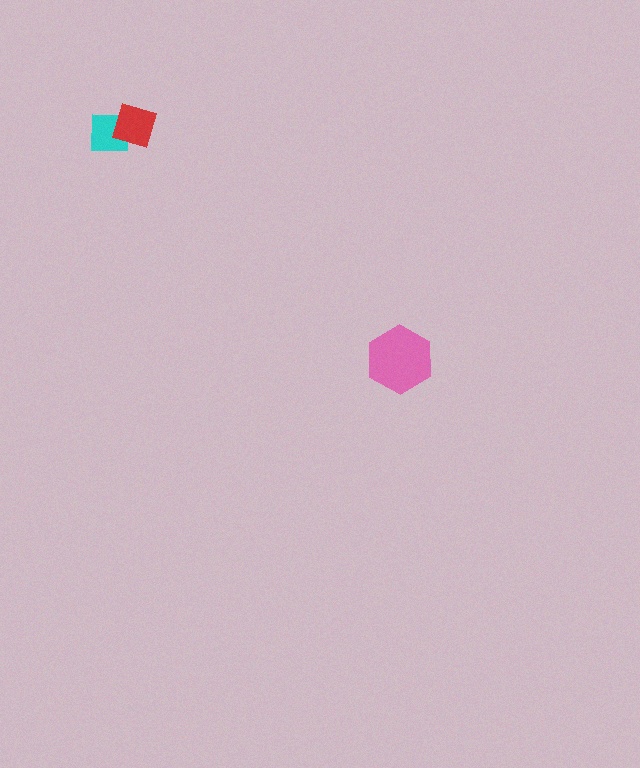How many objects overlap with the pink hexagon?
0 objects overlap with the pink hexagon.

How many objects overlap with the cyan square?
1 object overlaps with the cyan square.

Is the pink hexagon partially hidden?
No, no other shape covers it.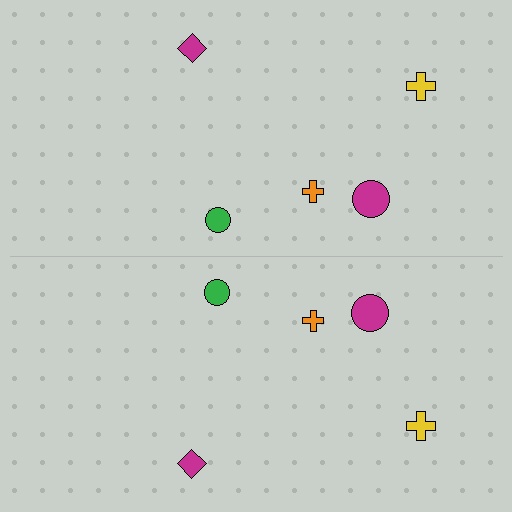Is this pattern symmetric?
Yes, this pattern has bilateral (reflection) symmetry.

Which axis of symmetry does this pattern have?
The pattern has a horizontal axis of symmetry running through the center of the image.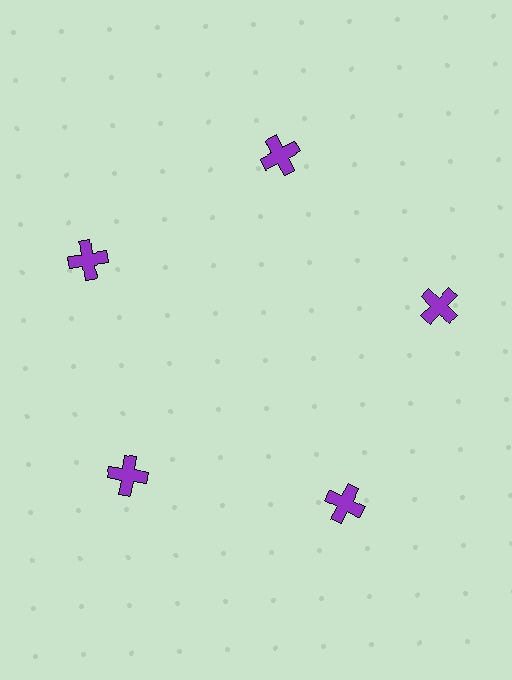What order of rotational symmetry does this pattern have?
This pattern has 5-fold rotational symmetry.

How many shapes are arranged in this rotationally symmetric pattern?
There are 5 shapes, arranged in 5 groups of 1.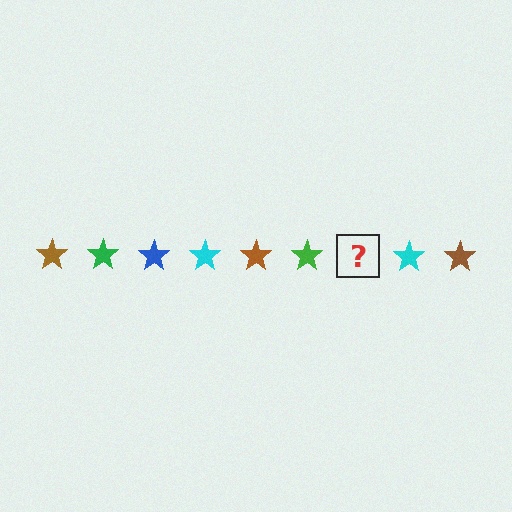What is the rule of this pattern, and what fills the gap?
The rule is that the pattern cycles through brown, green, blue, cyan stars. The gap should be filled with a blue star.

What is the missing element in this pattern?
The missing element is a blue star.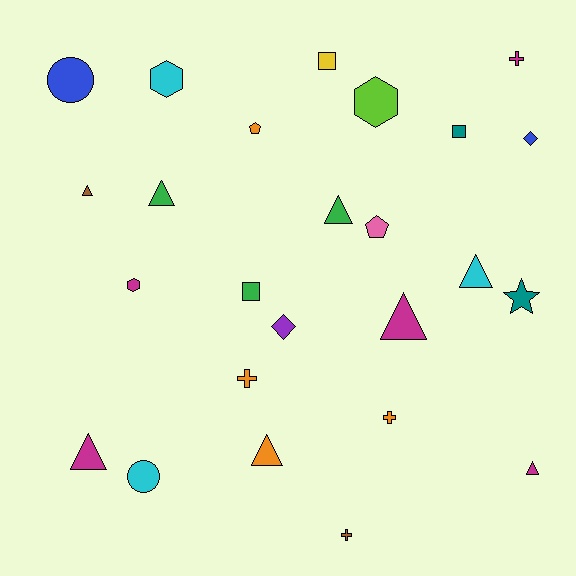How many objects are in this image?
There are 25 objects.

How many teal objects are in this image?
There are 2 teal objects.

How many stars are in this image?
There is 1 star.